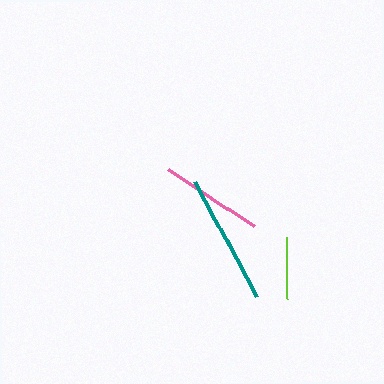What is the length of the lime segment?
The lime segment is approximately 63 pixels long.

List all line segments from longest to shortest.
From longest to shortest: teal, pink, lime.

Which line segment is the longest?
The teal line is the longest at approximately 131 pixels.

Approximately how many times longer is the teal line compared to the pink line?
The teal line is approximately 1.3 times the length of the pink line.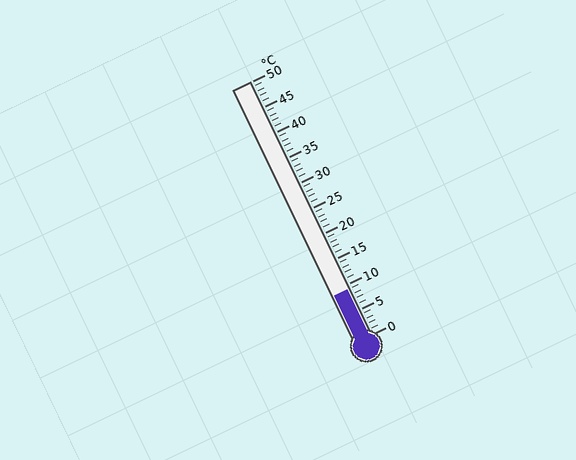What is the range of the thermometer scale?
The thermometer scale ranges from 0°C to 50°C.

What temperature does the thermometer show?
The thermometer shows approximately 9°C.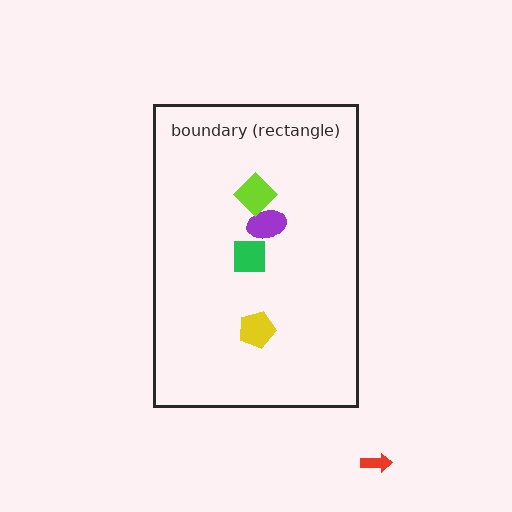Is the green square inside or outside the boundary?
Inside.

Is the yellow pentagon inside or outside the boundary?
Inside.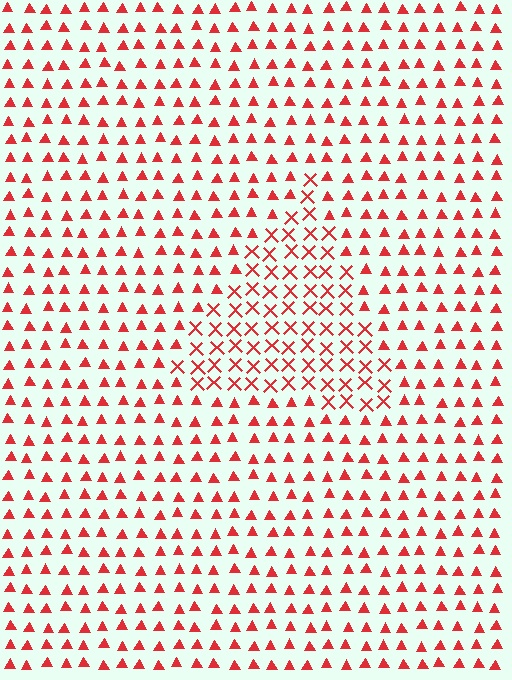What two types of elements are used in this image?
The image uses X marks inside the triangle region and triangles outside it.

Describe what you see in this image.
The image is filled with small red elements arranged in a uniform grid. A triangle-shaped region contains X marks, while the surrounding area contains triangles. The boundary is defined purely by the change in element shape.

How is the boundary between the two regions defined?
The boundary is defined by a change in element shape: X marks inside vs. triangles outside. All elements share the same color and spacing.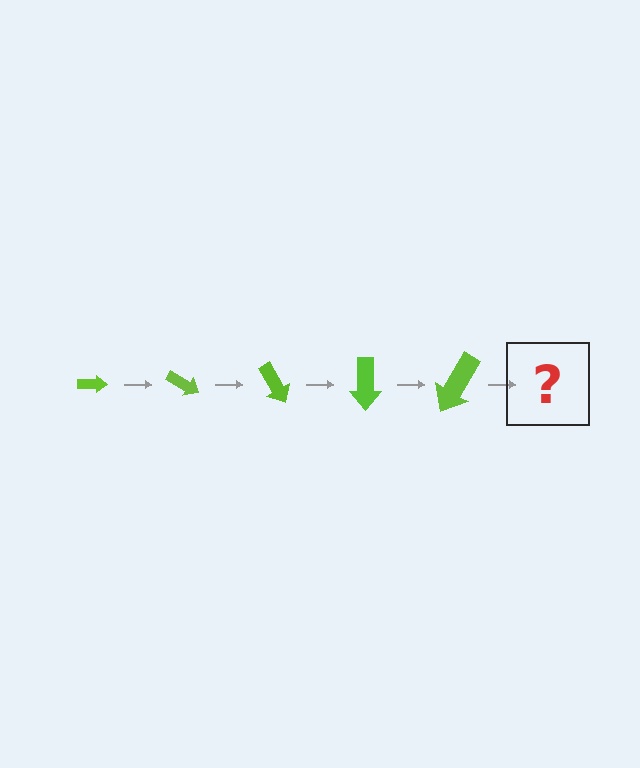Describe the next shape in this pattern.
It should be an arrow, larger than the previous one and rotated 150 degrees from the start.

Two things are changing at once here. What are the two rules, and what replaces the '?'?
The two rules are that the arrow grows larger each step and it rotates 30 degrees each step. The '?' should be an arrow, larger than the previous one and rotated 150 degrees from the start.